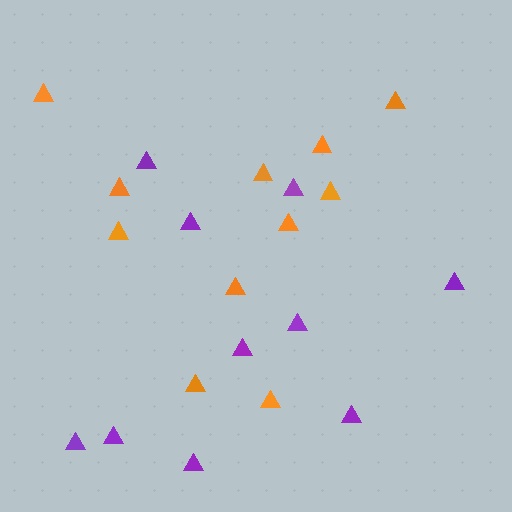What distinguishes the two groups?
There are 2 groups: one group of purple triangles (10) and one group of orange triangles (11).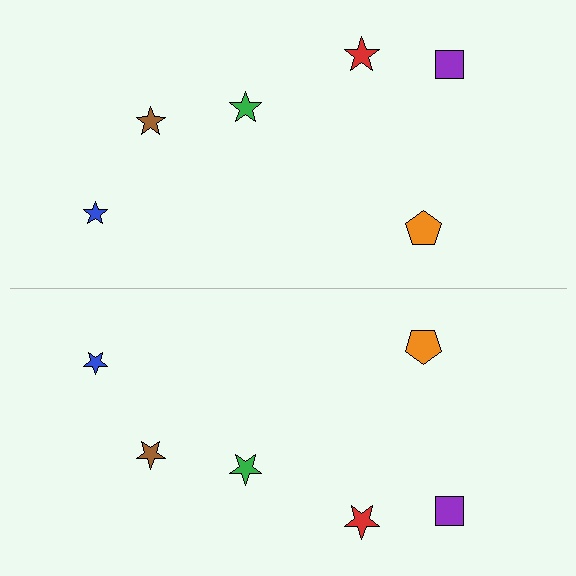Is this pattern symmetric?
Yes, this pattern has bilateral (reflection) symmetry.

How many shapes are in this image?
There are 12 shapes in this image.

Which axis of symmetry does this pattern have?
The pattern has a horizontal axis of symmetry running through the center of the image.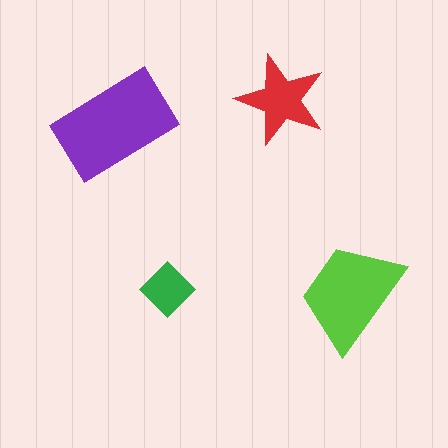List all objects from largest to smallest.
The purple rectangle, the lime trapezoid, the red star, the green diamond.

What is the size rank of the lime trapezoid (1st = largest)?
2nd.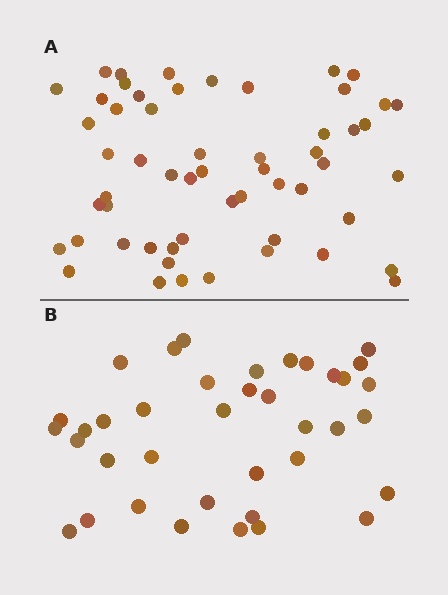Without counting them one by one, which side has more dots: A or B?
Region A (the top region) has more dots.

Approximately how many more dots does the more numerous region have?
Region A has approximately 20 more dots than region B.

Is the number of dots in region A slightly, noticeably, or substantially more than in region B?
Region A has substantially more. The ratio is roughly 1.5 to 1.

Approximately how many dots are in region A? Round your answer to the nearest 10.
About 60 dots. (The exact count is 56, which rounds to 60.)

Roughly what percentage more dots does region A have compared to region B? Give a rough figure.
About 45% more.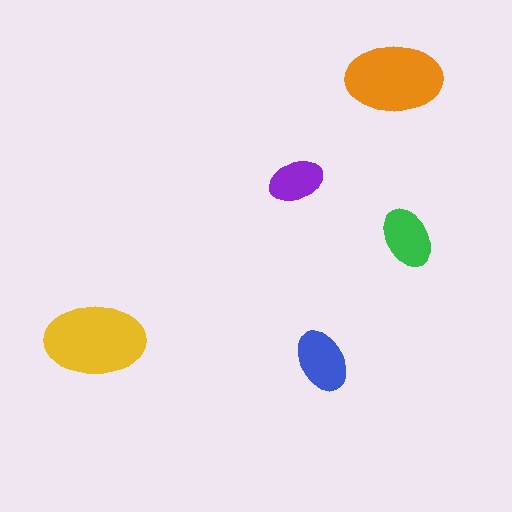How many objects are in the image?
There are 5 objects in the image.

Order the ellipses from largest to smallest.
the yellow one, the orange one, the blue one, the green one, the purple one.